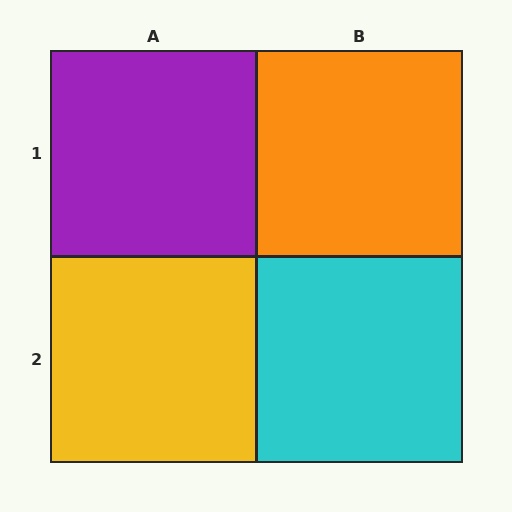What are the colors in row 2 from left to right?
Yellow, cyan.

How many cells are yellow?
1 cell is yellow.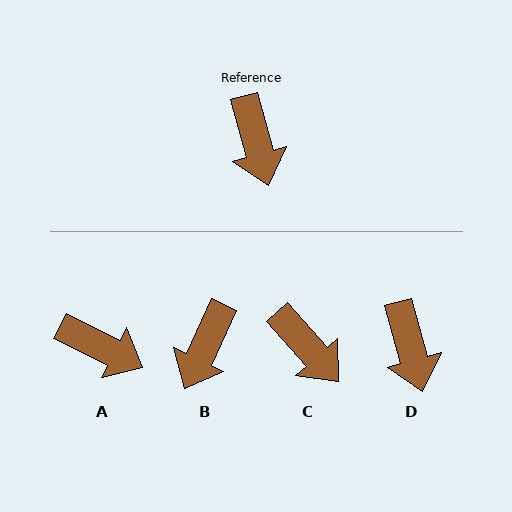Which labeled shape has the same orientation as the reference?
D.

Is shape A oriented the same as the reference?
No, it is off by about 48 degrees.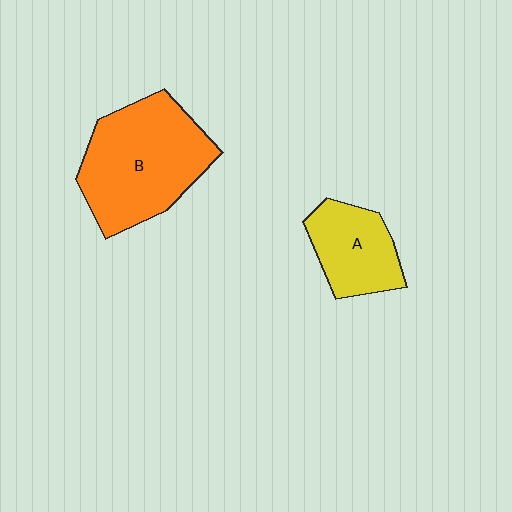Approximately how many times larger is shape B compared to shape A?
Approximately 1.9 times.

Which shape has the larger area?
Shape B (orange).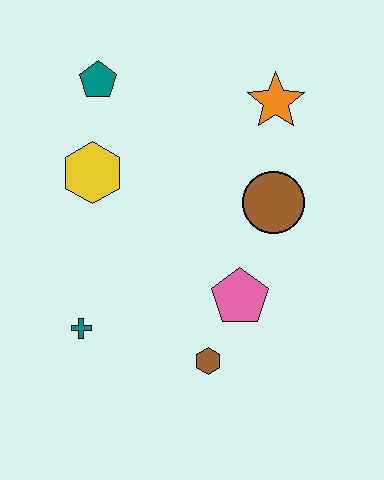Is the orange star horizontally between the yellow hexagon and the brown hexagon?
No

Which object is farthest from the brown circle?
The teal cross is farthest from the brown circle.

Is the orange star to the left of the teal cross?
No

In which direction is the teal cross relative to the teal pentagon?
The teal cross is below the teal pentagon.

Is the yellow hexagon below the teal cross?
No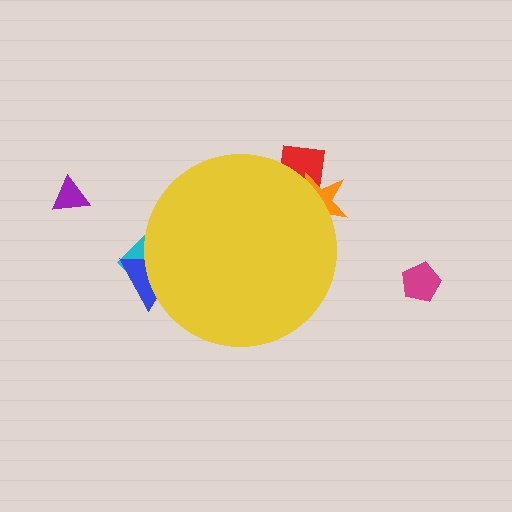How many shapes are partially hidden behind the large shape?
4 shapes are partially hidden.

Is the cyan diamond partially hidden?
Yes, the cyan diamond is partially hidden behind the yellow circle.